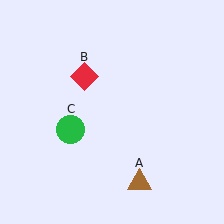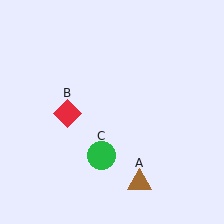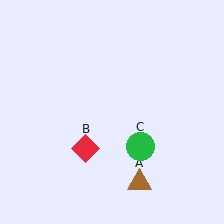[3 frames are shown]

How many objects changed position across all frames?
2 objects changed position: red diamond (object B), green circle (object C).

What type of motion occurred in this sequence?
The red diamond (object B), green circle (object C) rotated counterclockwise around the center of the scene.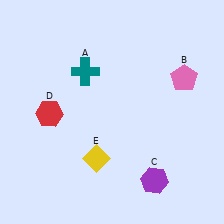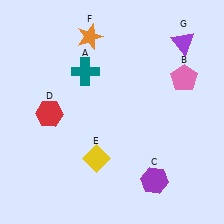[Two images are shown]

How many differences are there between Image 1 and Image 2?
There are 2 differences between the two images.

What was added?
An orange star (F), a purple triangle (G) were added in Image 2.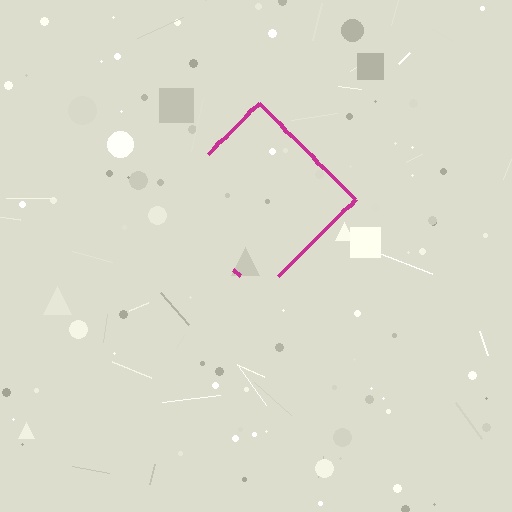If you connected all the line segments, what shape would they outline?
They would outline a diamond.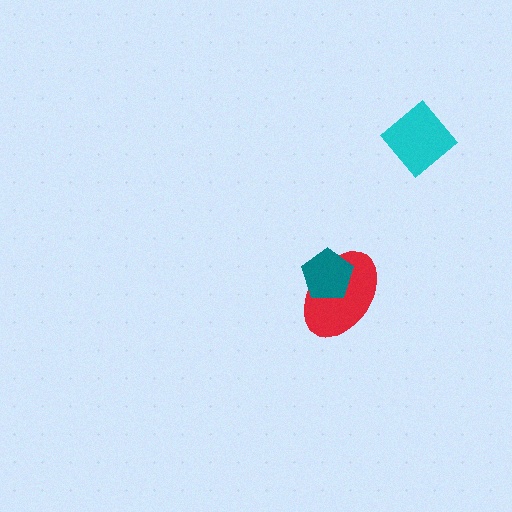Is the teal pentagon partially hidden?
No, no other shape covers it.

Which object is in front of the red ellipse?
The teal pentagon is in front of the red ellipse.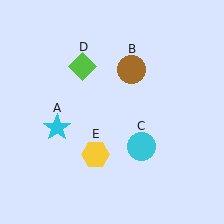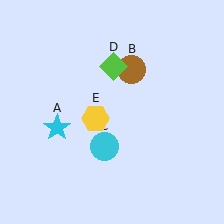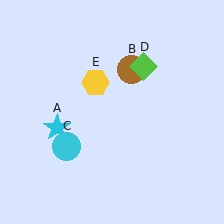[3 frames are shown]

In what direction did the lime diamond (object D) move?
The lime diamond (object D) moved right.